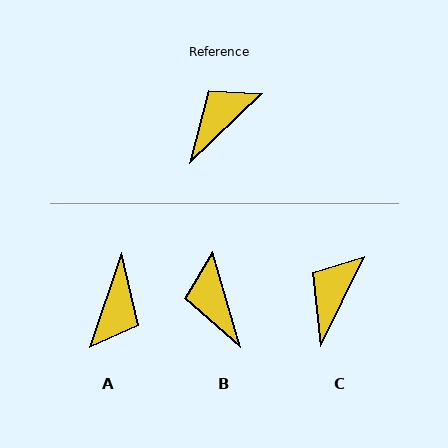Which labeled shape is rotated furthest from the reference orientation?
A, about 152 degrees away.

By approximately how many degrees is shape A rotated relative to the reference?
Approximately 152 degrees clockwise.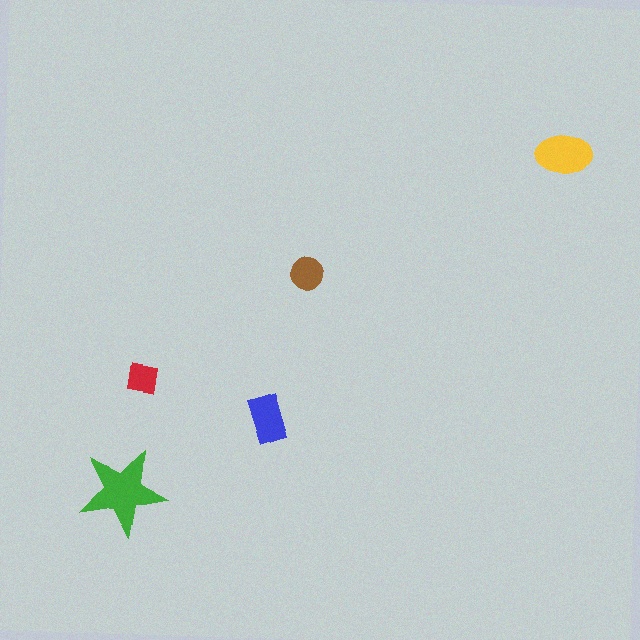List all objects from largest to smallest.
The green star, the yellow ellipse, the blue rectangle, the brown circle, the red square.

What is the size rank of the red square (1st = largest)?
5th.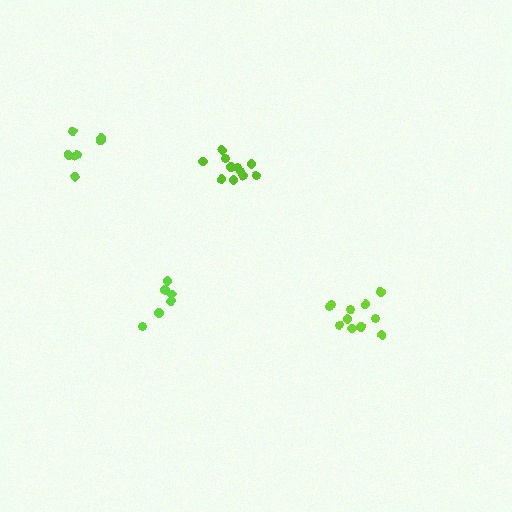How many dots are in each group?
Group 1: 11 dots, Group 2: 7 dots, Group 3: 6 dots, Group 4: 11 dots (35 total).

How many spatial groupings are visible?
There are 4 spatial groupings.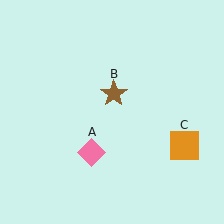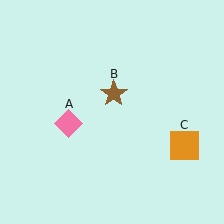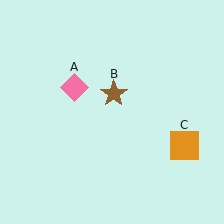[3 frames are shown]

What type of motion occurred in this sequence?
The pink diamond (object A) rotated clockwise around the center of the scene.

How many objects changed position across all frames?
1 object changed position: pink diamond (object A).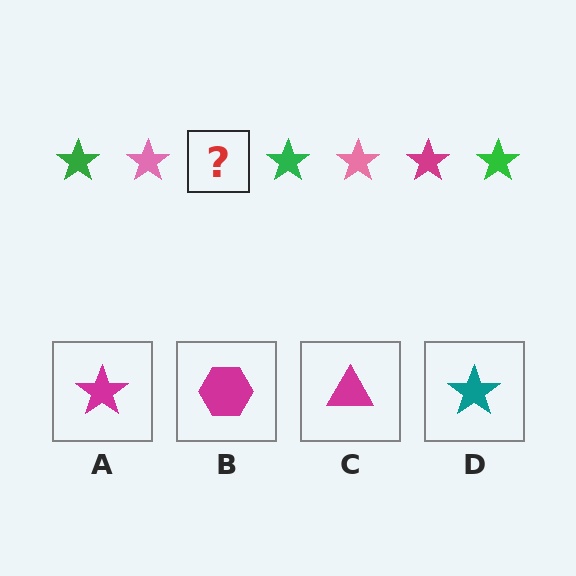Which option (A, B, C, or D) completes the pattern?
A.